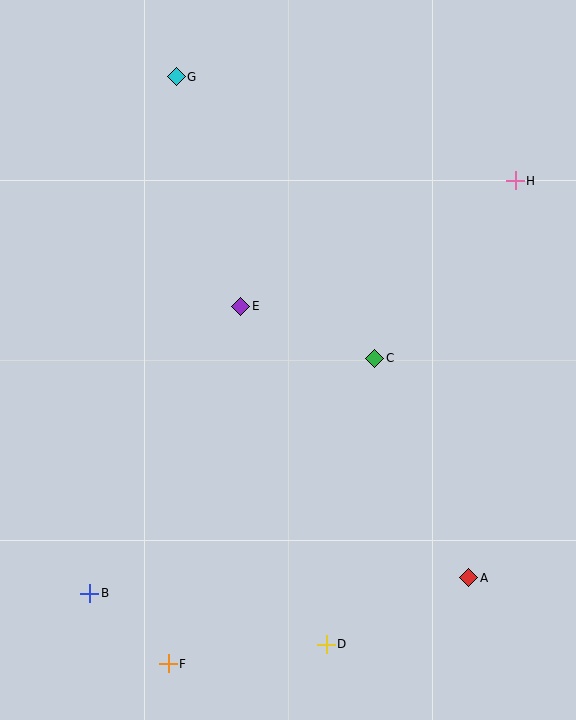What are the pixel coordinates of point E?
Point E is at (241, 306).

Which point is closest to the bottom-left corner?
Point B is closest to the bottom-left corner.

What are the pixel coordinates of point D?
Point D is at (326, 644).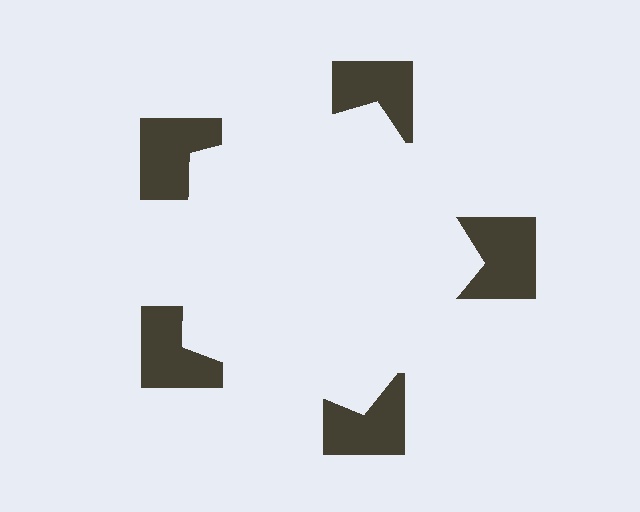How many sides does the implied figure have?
5 sides.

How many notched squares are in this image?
There are 5 — one at each vertex of the illusory pentagon.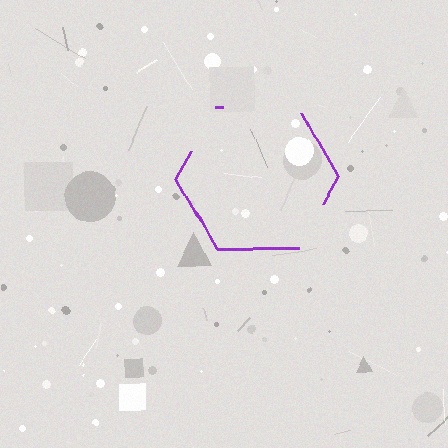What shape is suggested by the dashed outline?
The dashed outline suggests a hexagon.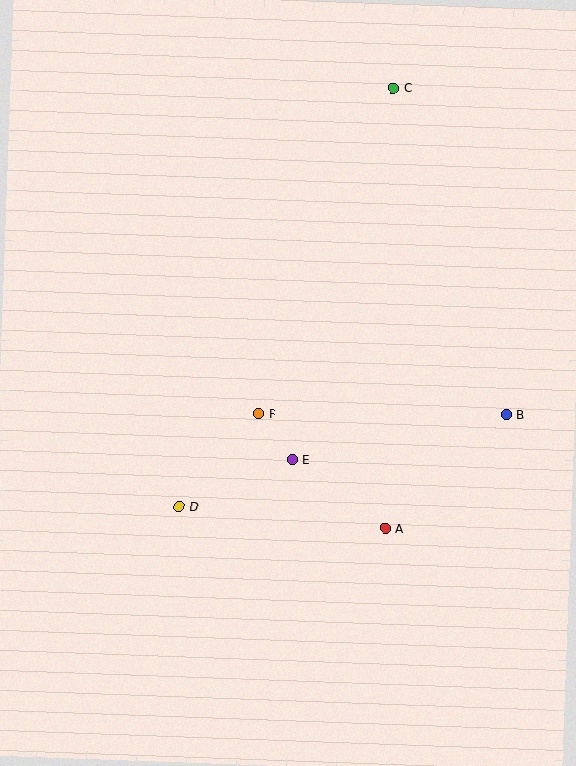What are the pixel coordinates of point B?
Point B is at (506, 415).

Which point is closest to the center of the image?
Point F at (258, 414) is closest to the center.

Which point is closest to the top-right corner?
Point C is closest to the top-right corner.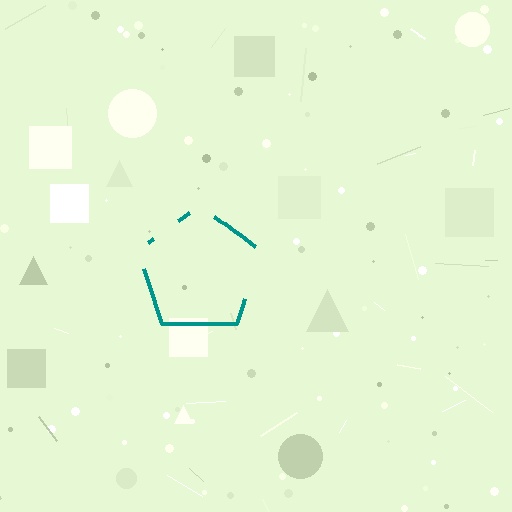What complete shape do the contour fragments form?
The contour fragments form a pentagon.